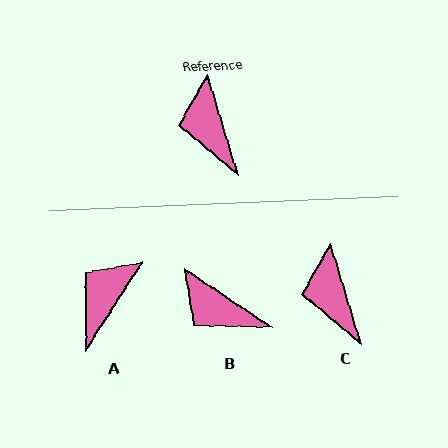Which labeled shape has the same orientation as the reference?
C.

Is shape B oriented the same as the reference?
No, it is off by about 39 degrees.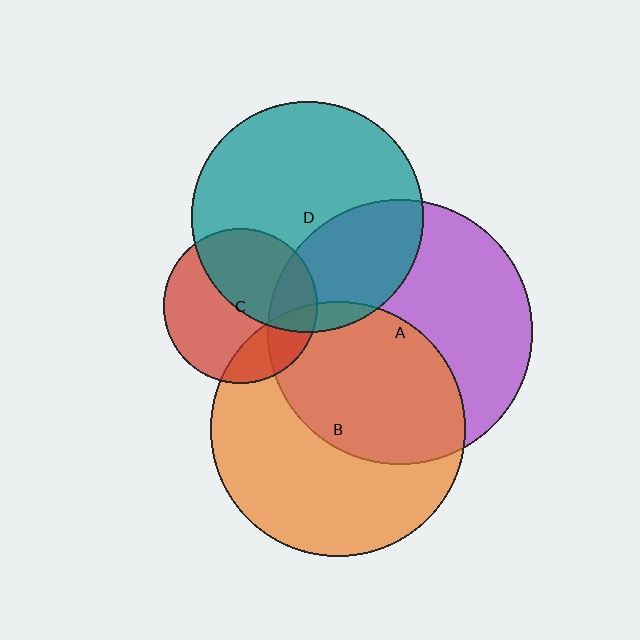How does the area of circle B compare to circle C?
Approximately 2.7 times.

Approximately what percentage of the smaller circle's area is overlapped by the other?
Approximately 45%.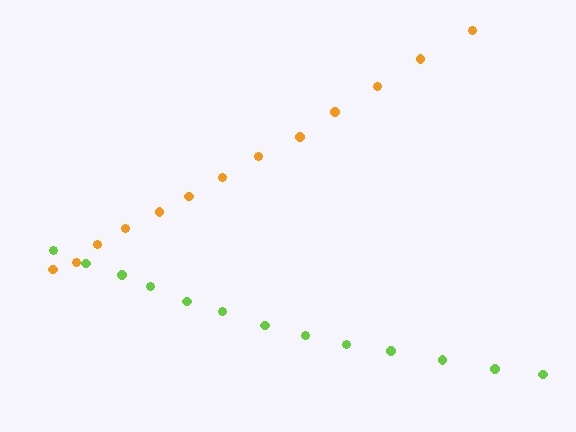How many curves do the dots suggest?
There are 2 distinct paths.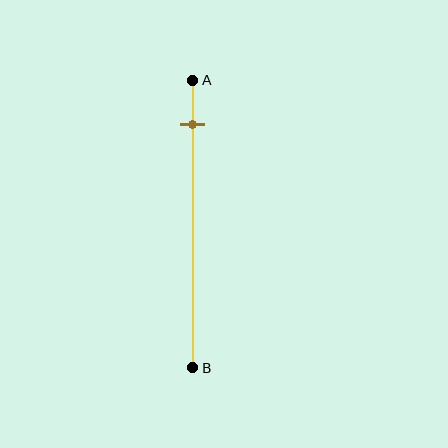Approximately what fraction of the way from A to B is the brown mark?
The brown mark is approximately 15% of the way from A to B.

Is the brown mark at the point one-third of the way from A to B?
No, the mark is at about 15% from A, not at the 33% one-third point.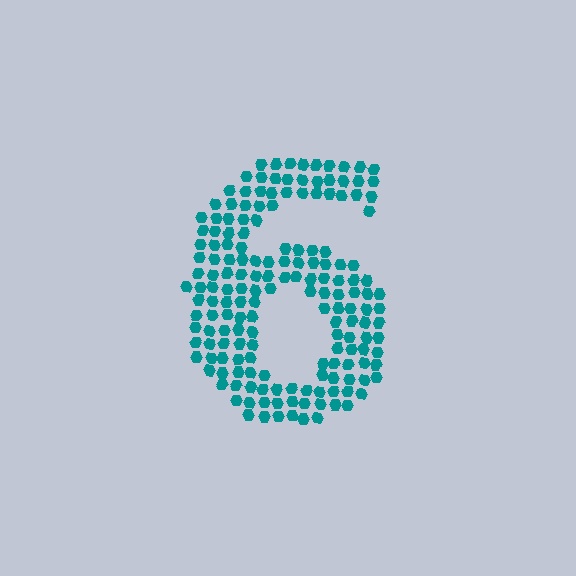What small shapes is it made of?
It is made of small hexagons.